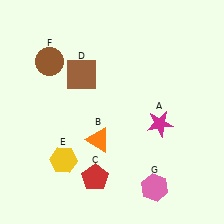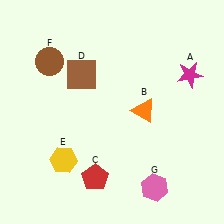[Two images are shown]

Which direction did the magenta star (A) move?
The magenta star (A) moved up.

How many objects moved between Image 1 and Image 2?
2 objects moved between the two images.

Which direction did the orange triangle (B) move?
The orange triangle (B) moved right.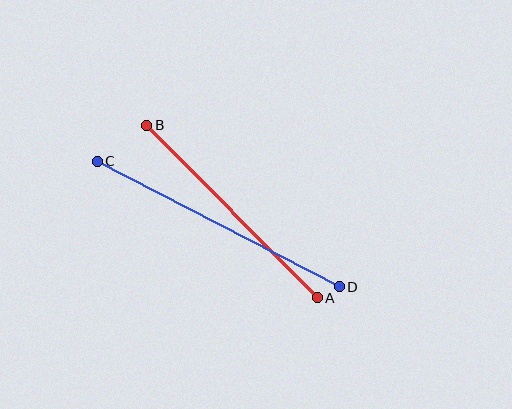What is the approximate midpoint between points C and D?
The midpoint is at approximately (218, 224) pixels.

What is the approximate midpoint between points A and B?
The midpoint is at approximately (232, 212) pixels.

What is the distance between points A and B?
The distance is approximately 243 pixels.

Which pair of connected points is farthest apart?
Points C and D are farthest apart.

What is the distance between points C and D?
The distance is approximately 272 pixels.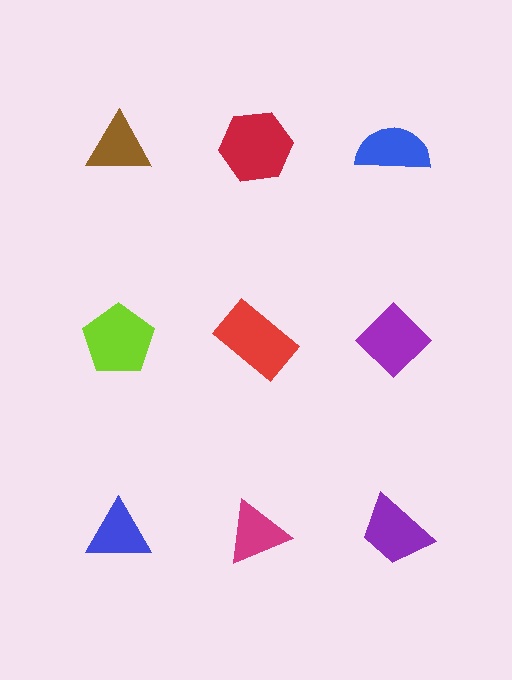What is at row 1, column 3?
A blue semicircle.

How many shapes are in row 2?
3 shapes.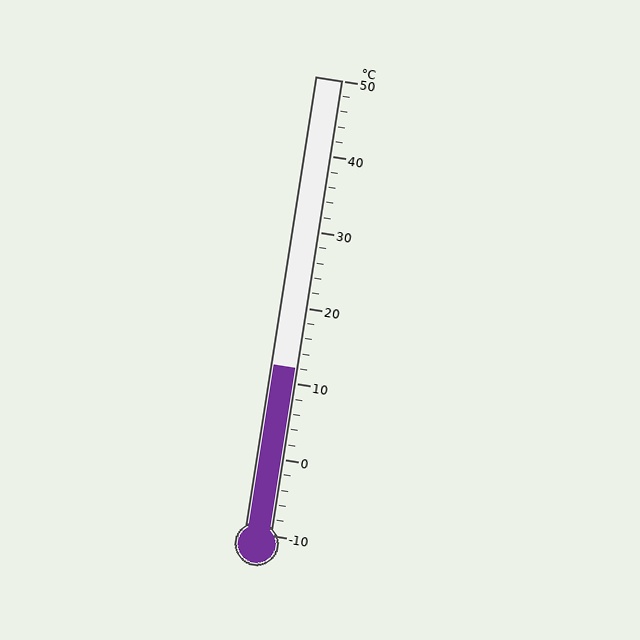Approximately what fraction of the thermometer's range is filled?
The thermometer is filled to approximately 35% of its range.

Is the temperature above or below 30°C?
The temperature is below 30°C.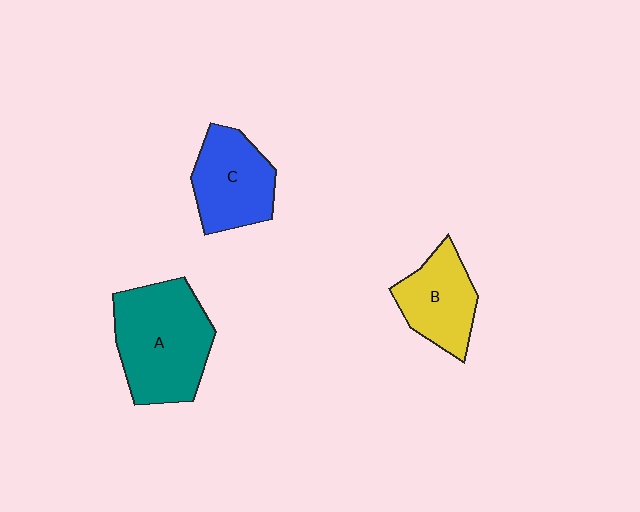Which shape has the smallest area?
Shape B (yellow).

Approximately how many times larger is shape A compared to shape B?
Approximately 1.6 times.